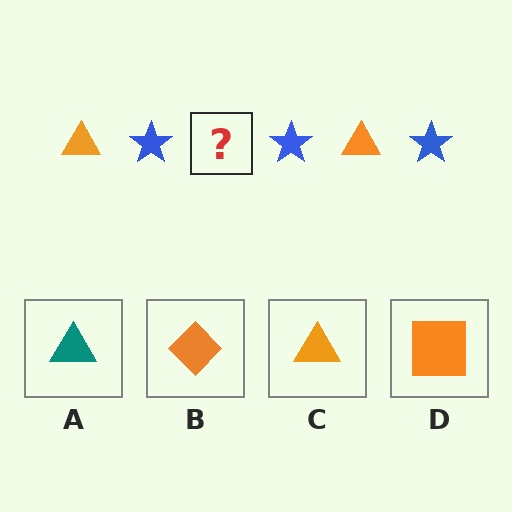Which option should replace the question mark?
Option C.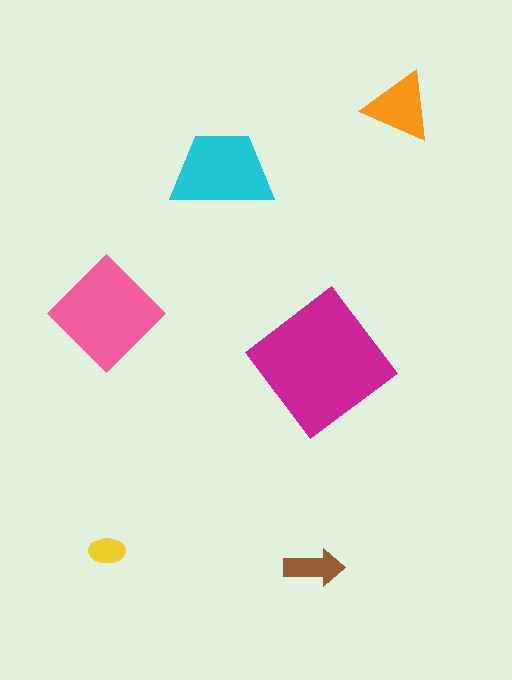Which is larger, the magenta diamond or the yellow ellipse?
The magenta diamond.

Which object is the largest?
The magenta diamond.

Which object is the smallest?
The yellow ellipse.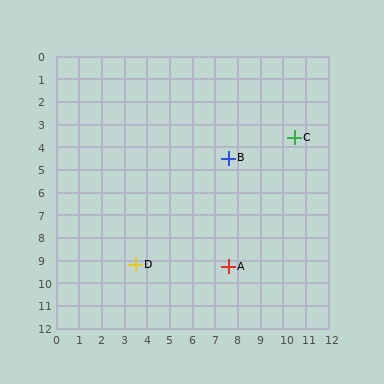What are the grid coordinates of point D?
Point D is at approximately (3.5, 9.2).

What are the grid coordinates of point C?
Point C is at approximately (10.5, 3.6).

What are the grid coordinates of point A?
Point A is at approximately (7.6, 9.3).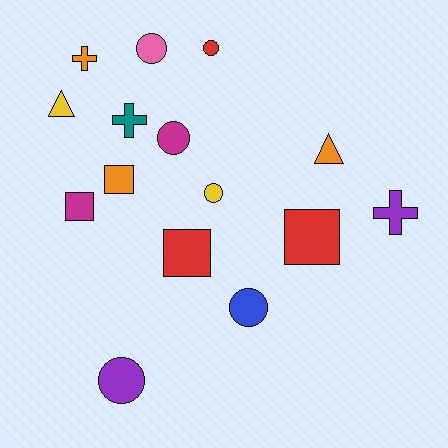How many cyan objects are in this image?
There are no cyan objects.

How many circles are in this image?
There are 6 circles.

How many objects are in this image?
There are 15 objects.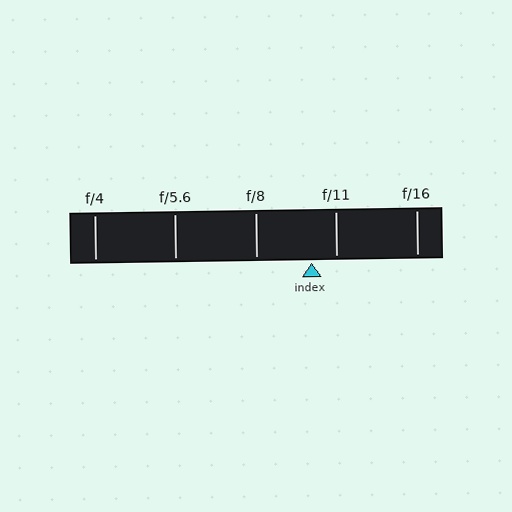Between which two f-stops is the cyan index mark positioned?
The index mark is between f/8 and f/11.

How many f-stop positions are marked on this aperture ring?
There are 5 f-stop positions marked.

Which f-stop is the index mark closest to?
The index mark is closest to f/11.